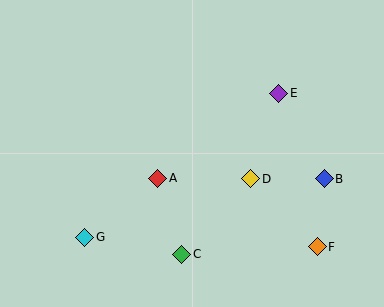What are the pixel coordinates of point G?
Point G is at (84, 237).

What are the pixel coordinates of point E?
Point E is at (279, 93).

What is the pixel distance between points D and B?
The distance between D and B is 74 pixels.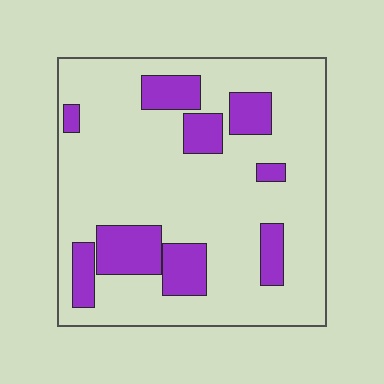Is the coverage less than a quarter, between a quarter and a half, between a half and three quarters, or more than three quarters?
Less than a quarter.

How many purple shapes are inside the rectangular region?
9.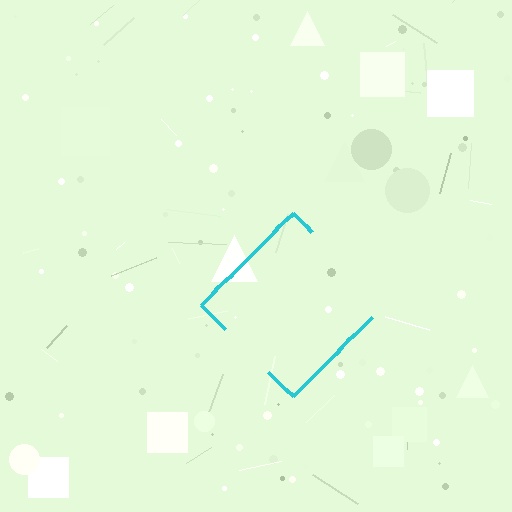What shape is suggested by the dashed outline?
The dashed outline suggests a diamond.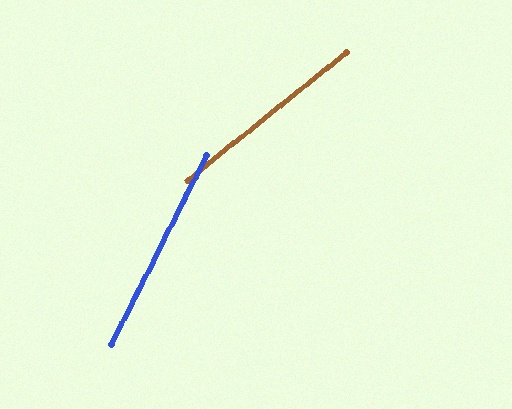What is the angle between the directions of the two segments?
Approximately 24 degrees.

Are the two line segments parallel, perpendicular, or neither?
Neither parallel nor perpendicular — they differ by about 24°.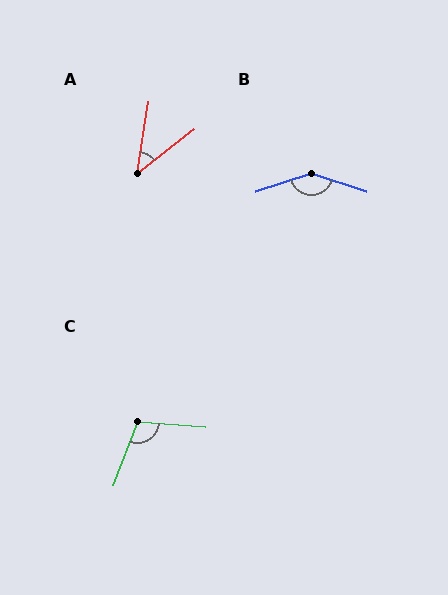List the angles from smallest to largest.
A (43°), C (107°), B (145°).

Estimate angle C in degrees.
Approximately 107 degrees.